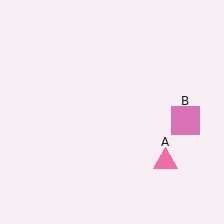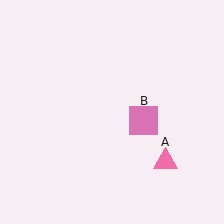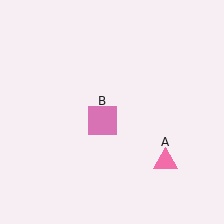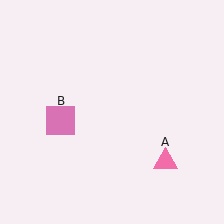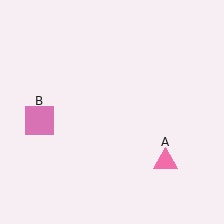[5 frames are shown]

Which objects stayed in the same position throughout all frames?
Pink triangle (object A) remained stationary.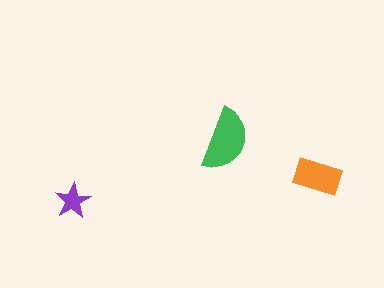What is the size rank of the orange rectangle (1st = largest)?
2nd.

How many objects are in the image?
There are 3 objects in the image.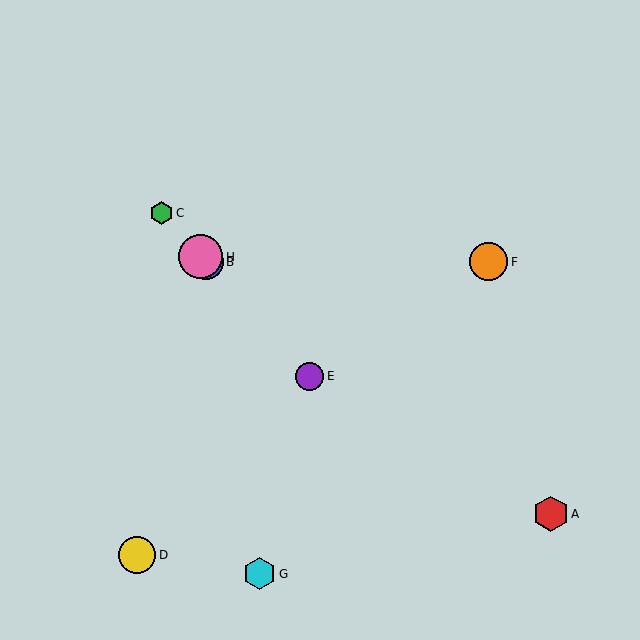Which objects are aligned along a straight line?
Objects B, C, E, H are aligned along a straight line.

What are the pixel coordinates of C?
Object C is at (161, 213).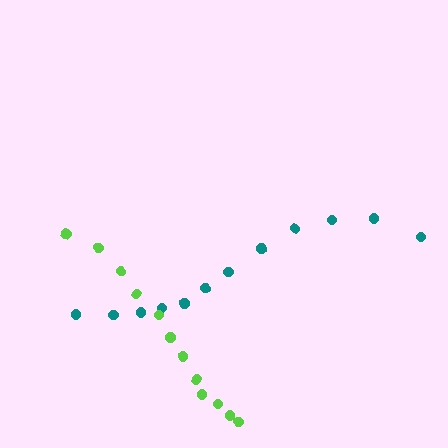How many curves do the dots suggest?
There are 2 distinct paths.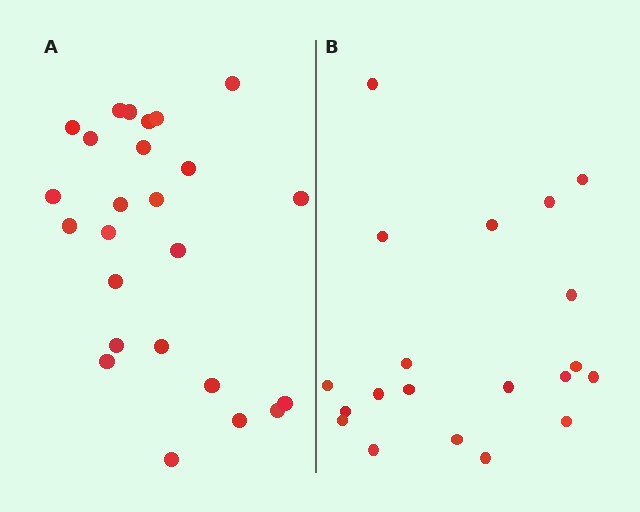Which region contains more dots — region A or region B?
Region A (the left region) has more dots.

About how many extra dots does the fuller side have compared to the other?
Region A has about 5 more dots than region B.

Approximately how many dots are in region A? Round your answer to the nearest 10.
About 20 dots. (The exact count is 25, which rounds to 20.)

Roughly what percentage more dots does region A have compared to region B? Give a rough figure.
About 25% more.